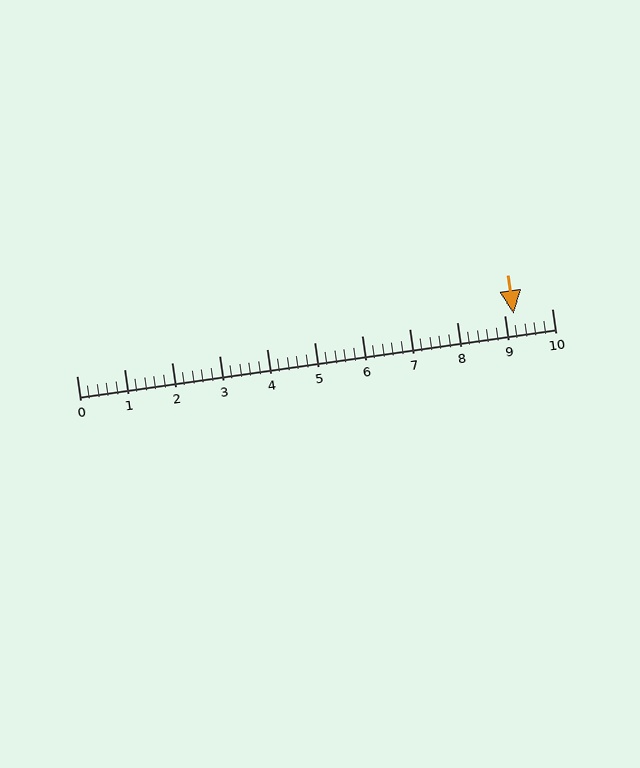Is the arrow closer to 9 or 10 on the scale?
The arrow is closer to 9.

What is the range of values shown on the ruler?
The ruler shows values from 0 to 10.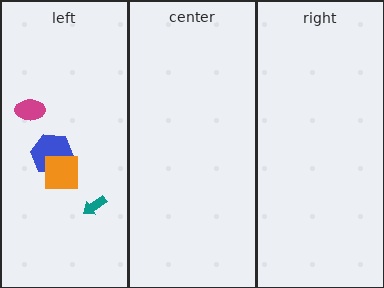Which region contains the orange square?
The left region.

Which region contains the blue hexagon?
The left region.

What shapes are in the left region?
The teal arrow, the magenta ellipse, the blue hexagon, the orange square.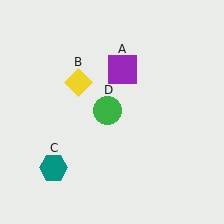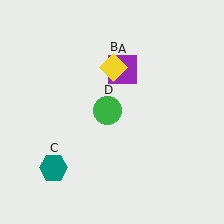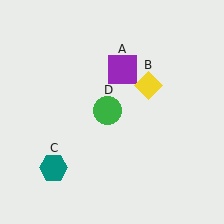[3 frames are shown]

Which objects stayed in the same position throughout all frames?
Purple square (object A) and teal hexagon (object C) and green circle (object D) remained stationary.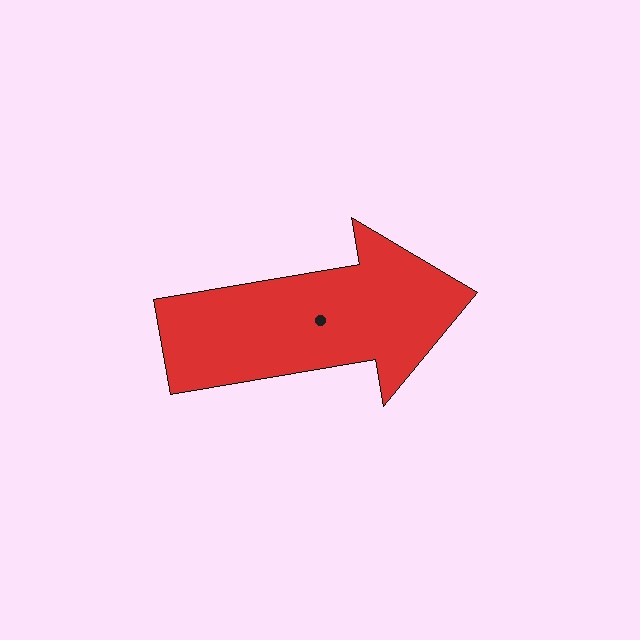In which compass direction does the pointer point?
East.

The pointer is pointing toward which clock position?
Roughly 3 o'clock.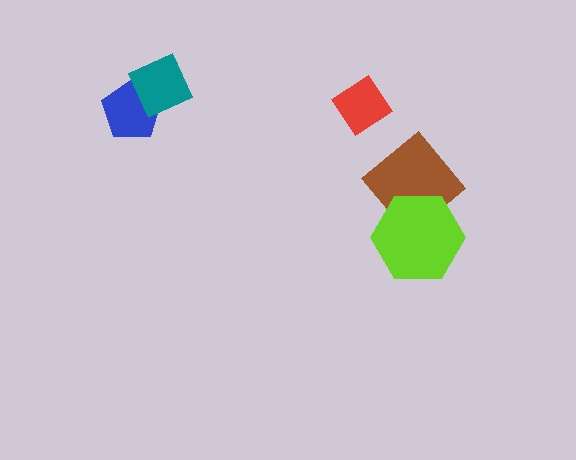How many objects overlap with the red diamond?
0 objects overlap with the red diamond.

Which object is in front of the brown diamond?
The lime hexagon is in front of the brown diamond.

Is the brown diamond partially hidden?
Yes, it is partially covered by another shape.